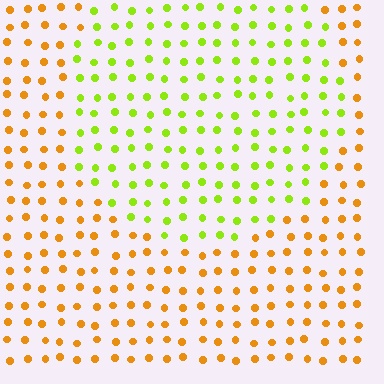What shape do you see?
I see a circle.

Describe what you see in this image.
The image is filled with small orange elements in a uniform arrangement. A circle-shaped region is visible where the elements are tinted to a slightly different hue, forming a subtle color boundary.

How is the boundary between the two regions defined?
The boundary is defined purely by a slight shift in hue (about 50 degrees). Spacing, size, and orientation are identical on both sides.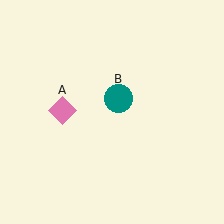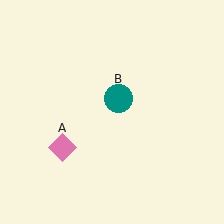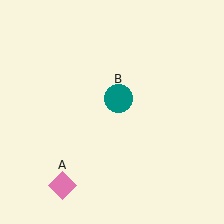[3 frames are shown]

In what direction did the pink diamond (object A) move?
The pink diamond (object A) moved down.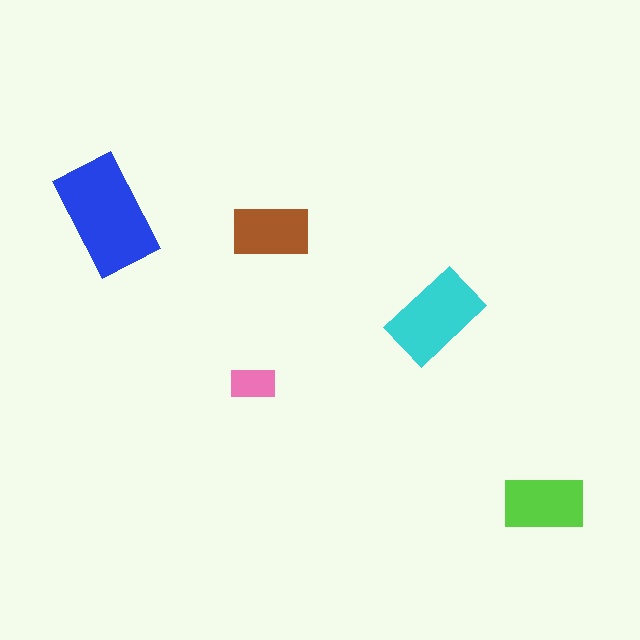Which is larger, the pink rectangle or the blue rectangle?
The blue one.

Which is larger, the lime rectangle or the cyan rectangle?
The cyan one.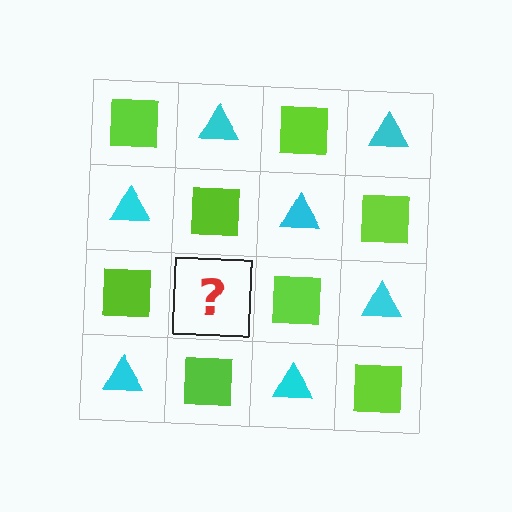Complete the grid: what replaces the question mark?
The question mark should be replaced with a cyan triangle.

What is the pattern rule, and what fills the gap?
The rule is that it alternates lime square and cyan triangle in a checkerboard pattern. The gap should be filled with a cyan triangle.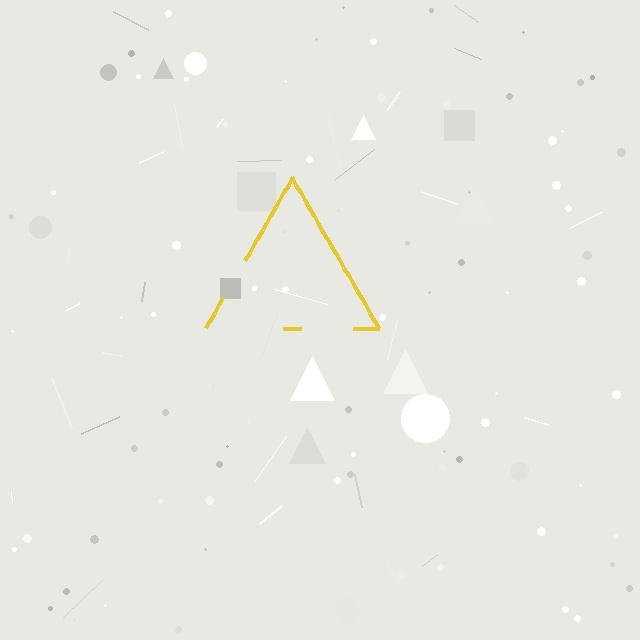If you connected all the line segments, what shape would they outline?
They would outline a triangle.